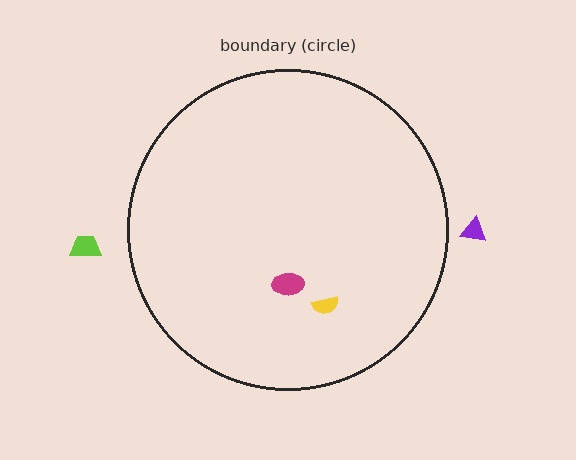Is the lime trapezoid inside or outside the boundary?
Outside.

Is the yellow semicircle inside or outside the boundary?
Inside.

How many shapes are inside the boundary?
2 inside, 2 outside.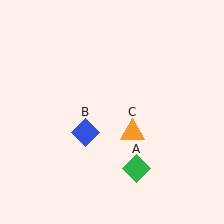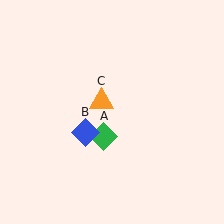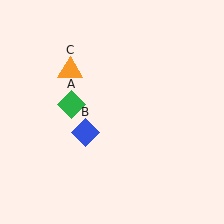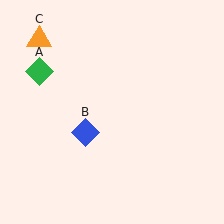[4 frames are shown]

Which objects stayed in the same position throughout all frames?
Blue diamond (object B) remained stationary.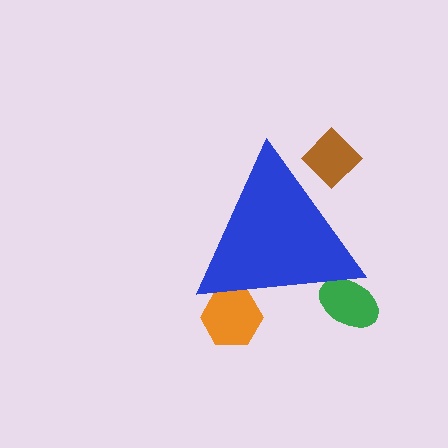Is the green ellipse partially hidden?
Yes, the green ellipse is partially hidden behind the blue triangle.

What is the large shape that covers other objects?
A blue triangle.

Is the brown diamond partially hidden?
Yes, the brown diamond is partially hidden behind the blue triangle.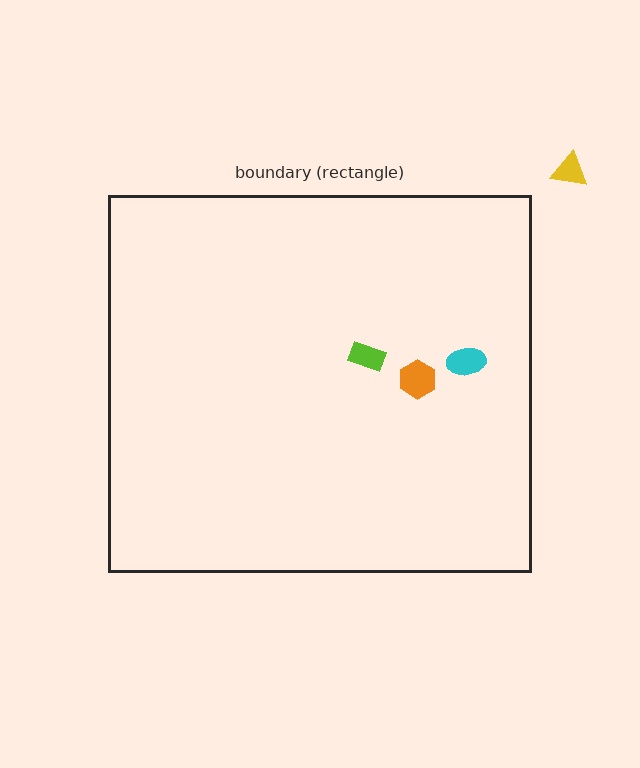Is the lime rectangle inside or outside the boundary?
Inside.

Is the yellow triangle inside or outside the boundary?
Outside.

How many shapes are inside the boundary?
3 inside, 1 outside.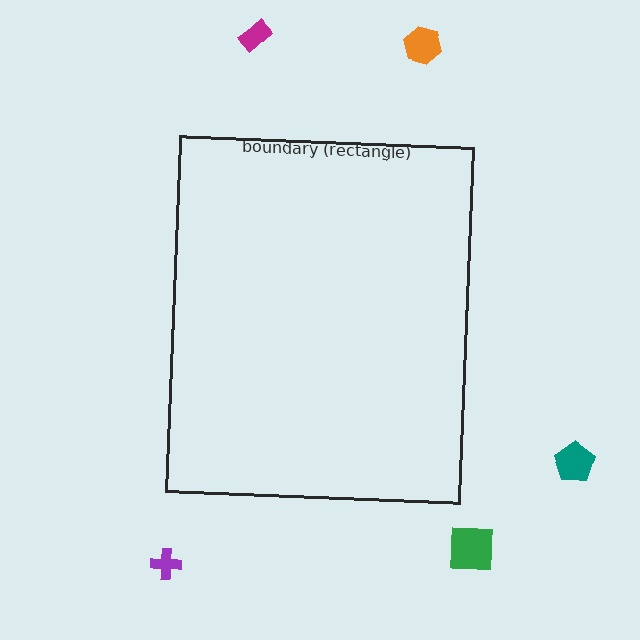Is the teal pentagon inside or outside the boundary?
Outside.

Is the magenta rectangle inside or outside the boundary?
Outside.